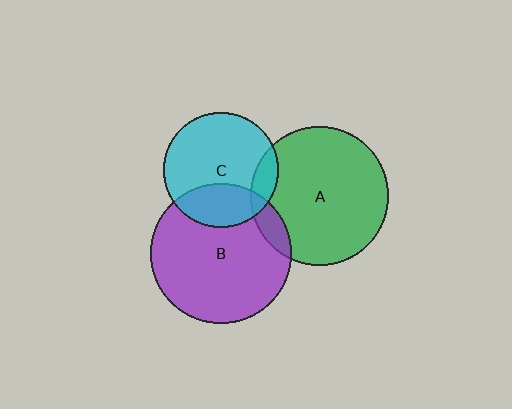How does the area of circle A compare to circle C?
Approximately 1.5 times.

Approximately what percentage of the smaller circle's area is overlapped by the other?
Approximately 10%.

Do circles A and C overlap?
Yes.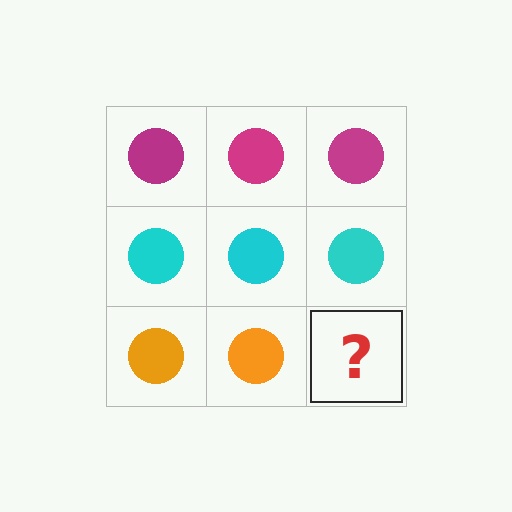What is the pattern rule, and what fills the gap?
The rule is that each row has a consistent color. The gap should be filled with an orange circle.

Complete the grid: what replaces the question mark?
The question mark should be replaced with an orange circle.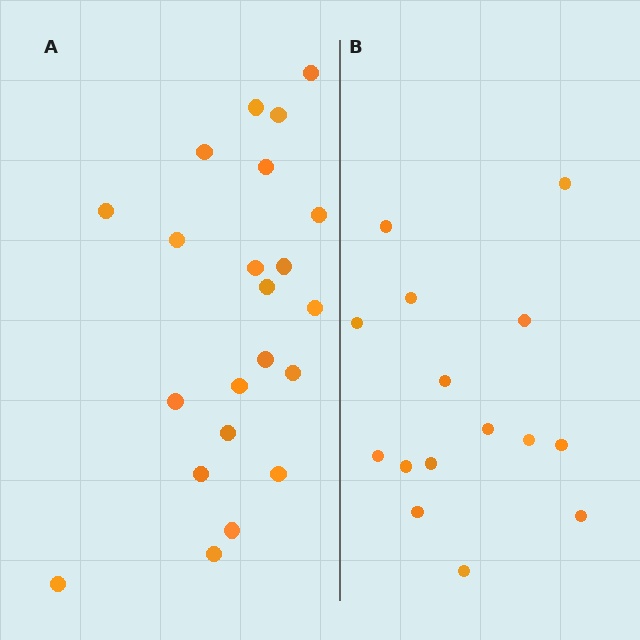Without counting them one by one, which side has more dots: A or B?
Region A (the left region) has more dots.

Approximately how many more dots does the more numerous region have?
Region A has roughly 8 or so more dots than region B.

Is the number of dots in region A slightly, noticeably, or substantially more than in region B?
Region A has substantially more. The ratio is roughly 1.5 to 1.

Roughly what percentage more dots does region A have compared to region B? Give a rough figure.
About 45% more.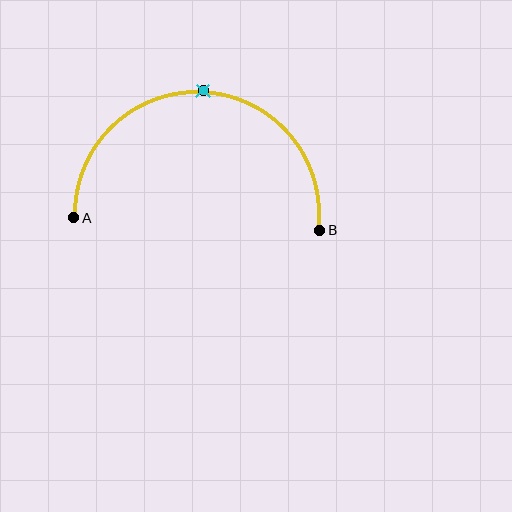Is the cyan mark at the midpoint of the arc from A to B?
Yes. The cyan mark lies on the arc at equal arc-length from both A and B — it is the arc midpoint.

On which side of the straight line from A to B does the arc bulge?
The arc bulges above the straight line connecting A and B.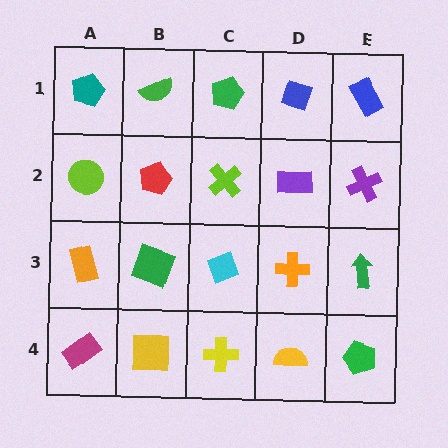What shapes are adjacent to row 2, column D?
A blue diamond (row 1, column D), an orange cross (row 3, column D), a lime cross (row 2, column C), a purple cross (row 2, column E).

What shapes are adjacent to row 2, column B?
A green semicircle (row 1, column B), a green square (row 3, column B), a lime circle (row 2, column A), a lime cross (row 2, column C).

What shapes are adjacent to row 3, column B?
A red pentagon (row 2, column B), a yellow square (row 4, column B), an orange rectangle (row 3, column A), a cyan diamond (row 3, column C).